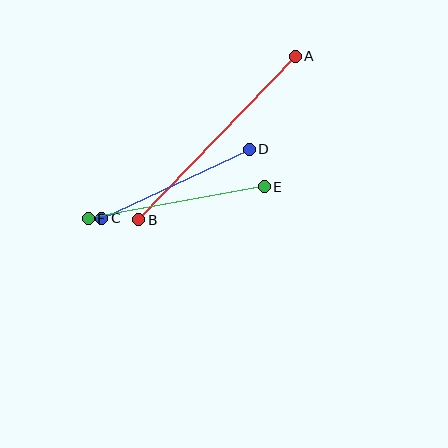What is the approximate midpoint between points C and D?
The midpoint is at approximately (176, 184) pixels.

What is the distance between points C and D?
The distance is approximately 163 pixels.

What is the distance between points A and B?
The distance is approximately 226 pixels.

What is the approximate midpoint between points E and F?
The midpoint is at approximately (176, 203) pixels.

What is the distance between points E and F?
The distance is approximately 179 pixels.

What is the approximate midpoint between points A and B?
The midpoint is at approximately (217, 138) pixels.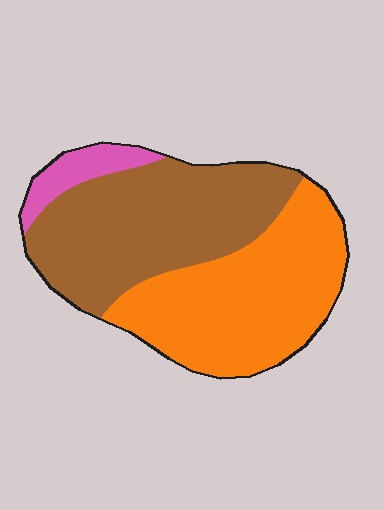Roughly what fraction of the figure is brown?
Brown covers 46% of the figure.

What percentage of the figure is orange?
Orange covers about 45% of the figure.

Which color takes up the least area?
Pink, at roughly 10%.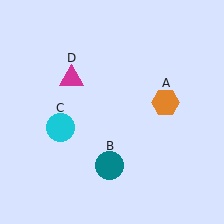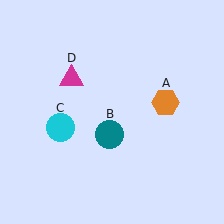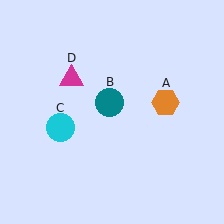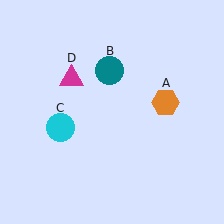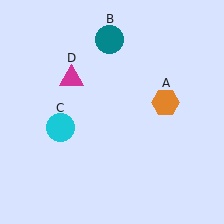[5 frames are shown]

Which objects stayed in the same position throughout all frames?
Orange hexagon (object A) and cyan circle (object C) and magenta triangle (object D) remained stationary.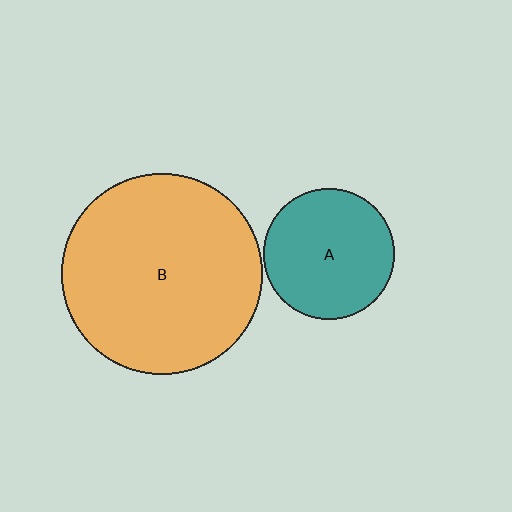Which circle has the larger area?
Circle B (orange).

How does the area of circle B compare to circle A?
Approximately 2.3 times.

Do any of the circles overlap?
No, none of the circles overlap.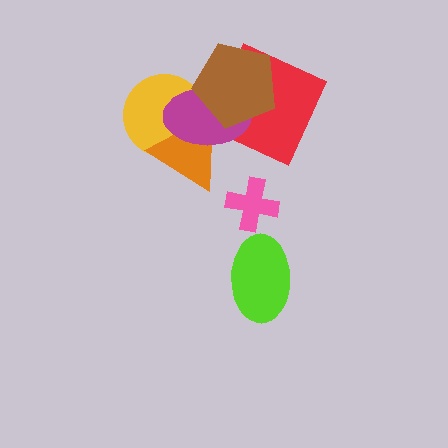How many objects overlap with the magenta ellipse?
4 objects overlap with the magenta ellipse.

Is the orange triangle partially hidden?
Yes, it is partially covered by another shape.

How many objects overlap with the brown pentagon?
2 objects overlap with the brown pentagon.